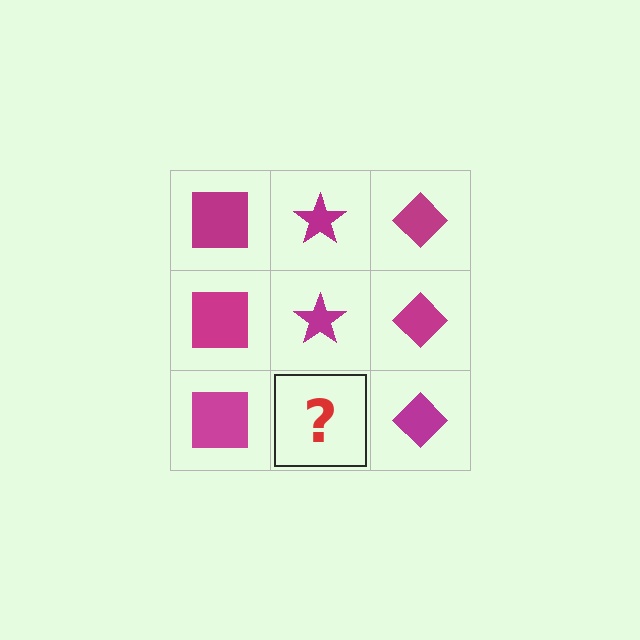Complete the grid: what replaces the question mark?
The question mark should be replaced with a magenta star.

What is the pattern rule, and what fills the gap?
The rule is that each column has a consistent shape. The gap should be filled with a magenta star.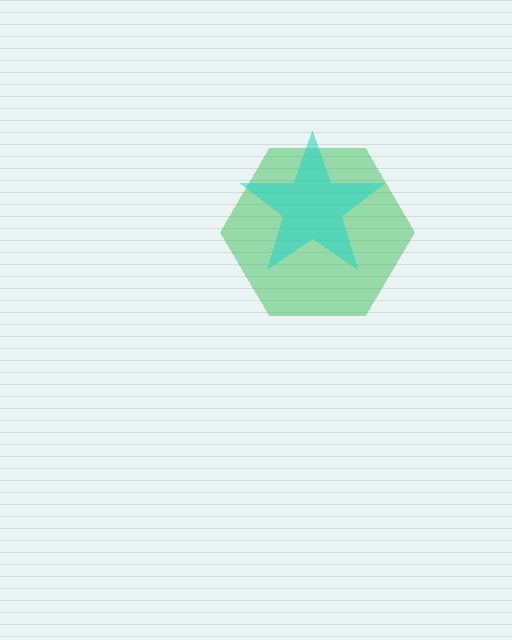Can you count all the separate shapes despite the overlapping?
Yes, there are 2 separate shapes.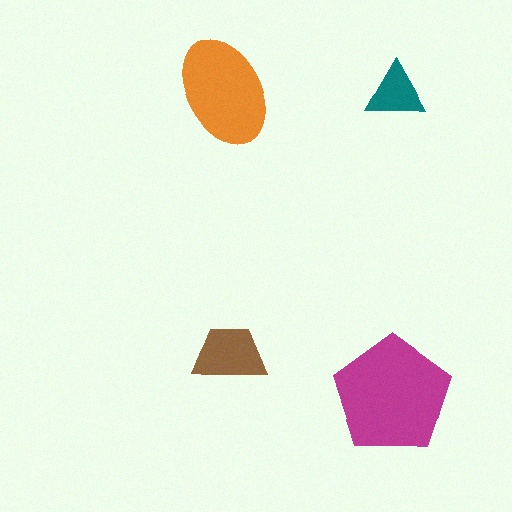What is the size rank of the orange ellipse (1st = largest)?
2nd.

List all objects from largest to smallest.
The magenta pentagon, the orange ellipse, the brown trapezoid, the teal triangle.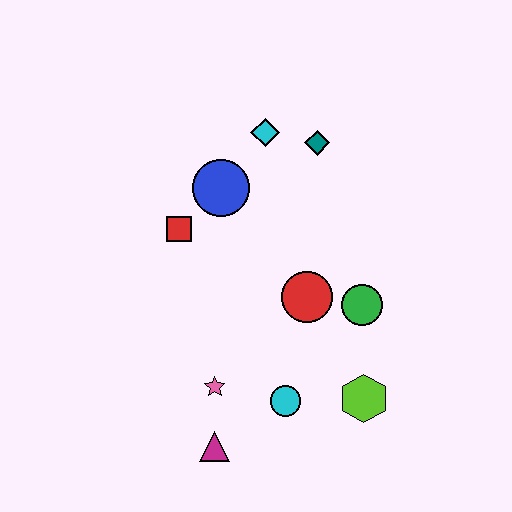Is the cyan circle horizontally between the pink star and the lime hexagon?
Yes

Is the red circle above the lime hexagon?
Yes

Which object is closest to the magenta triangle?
The pink star is closest to the magenta triangle.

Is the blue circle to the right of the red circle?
No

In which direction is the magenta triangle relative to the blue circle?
The magenta triangle is below the blue circle.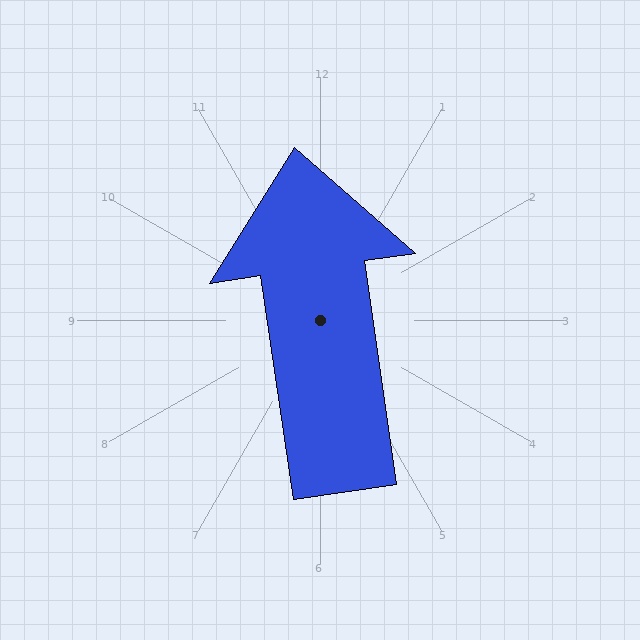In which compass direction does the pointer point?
North.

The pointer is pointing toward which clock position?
Roughly 12 o'clock.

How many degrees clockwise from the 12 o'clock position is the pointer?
Approximately 352 degrees.